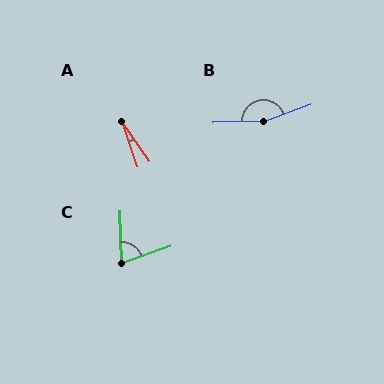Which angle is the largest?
B, at approximately 162 degrees.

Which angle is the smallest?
A, at approximately 16 degrees.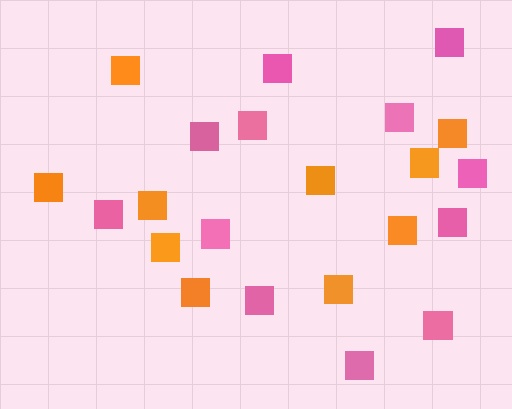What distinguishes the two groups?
There are 2 groups: one group of orange squares (10) and one group of pink squares (12).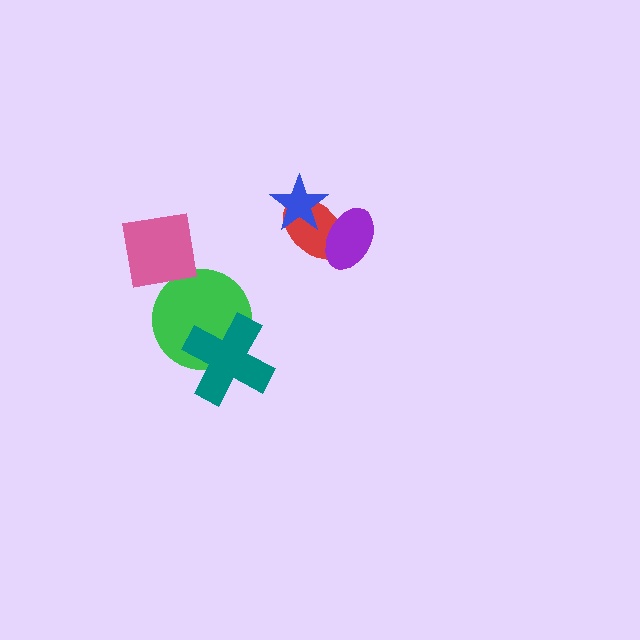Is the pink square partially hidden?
No, no other shape covers it.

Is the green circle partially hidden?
Yes, it is partially covered by another shape.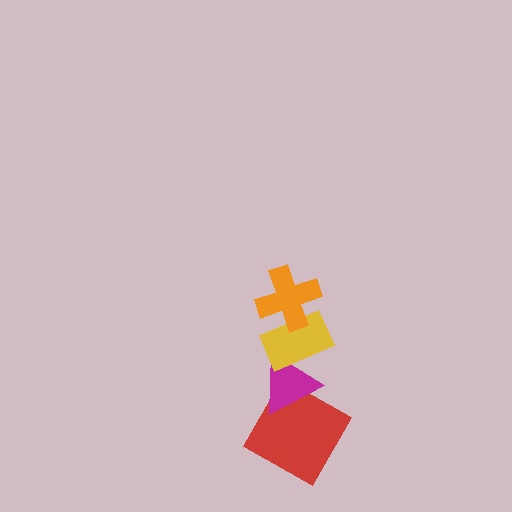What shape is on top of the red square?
The magenta triangle is on top of the red square.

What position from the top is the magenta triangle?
The magenta triangle is 3rd from the top.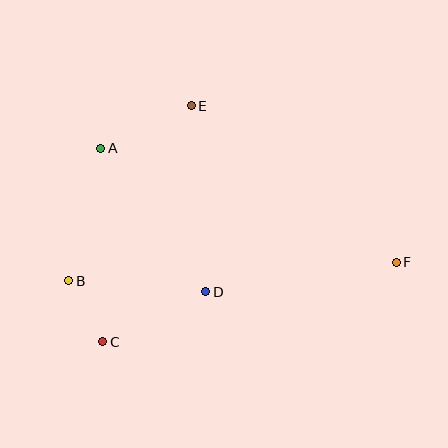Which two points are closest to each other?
Points B and C are closest to each other.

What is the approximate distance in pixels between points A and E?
The distance between A and E is approximately 100 pixels.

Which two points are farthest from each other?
Points B and F are farthest from each other.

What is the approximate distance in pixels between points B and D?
The distance between B and D is approximately 137 pixels.